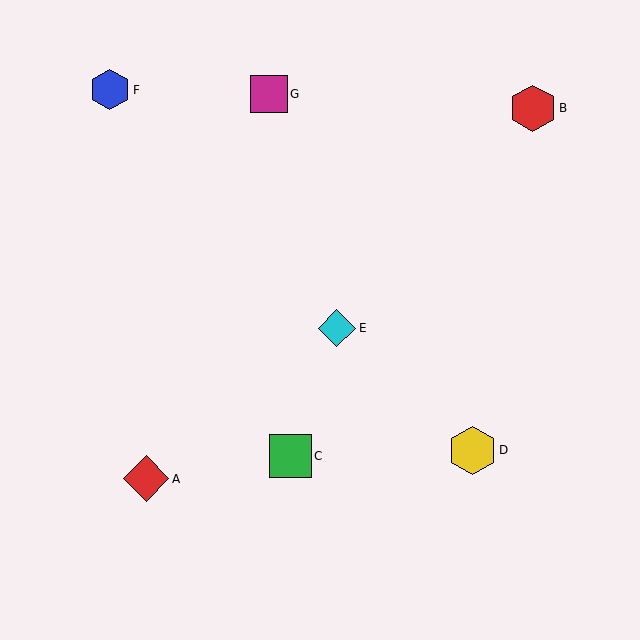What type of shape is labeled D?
Shape D is a yellow hexagon.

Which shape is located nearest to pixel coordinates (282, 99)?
The magenta square (labeled G) at (269, 94) is nearest to that location.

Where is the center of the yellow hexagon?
The center of the yellow hexagon is at (473, 450).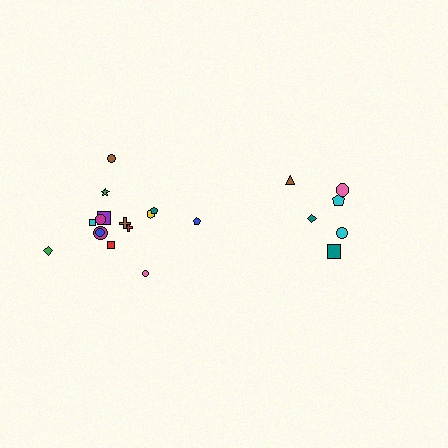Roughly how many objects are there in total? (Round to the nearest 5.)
Roughly 20 objects in total.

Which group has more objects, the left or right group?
The left group.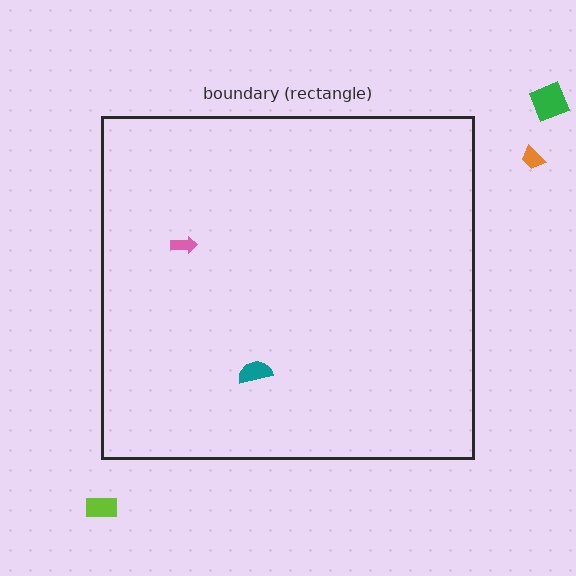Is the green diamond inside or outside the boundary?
Outside.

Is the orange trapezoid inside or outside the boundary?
Outside.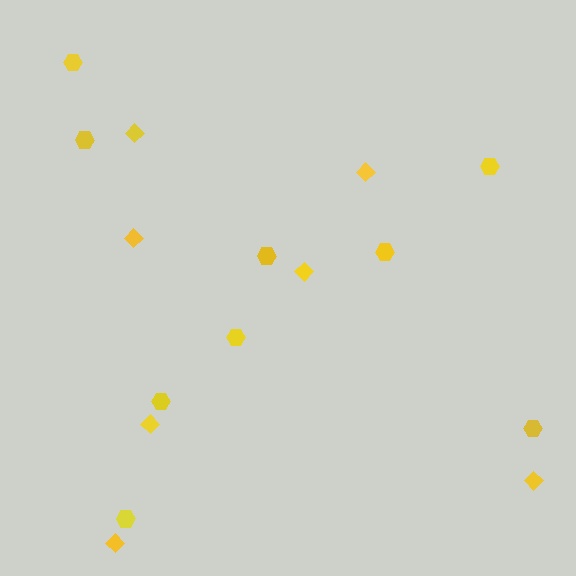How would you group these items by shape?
There are 2 groups: one group of diamonds (7) and one group of hexagons (9).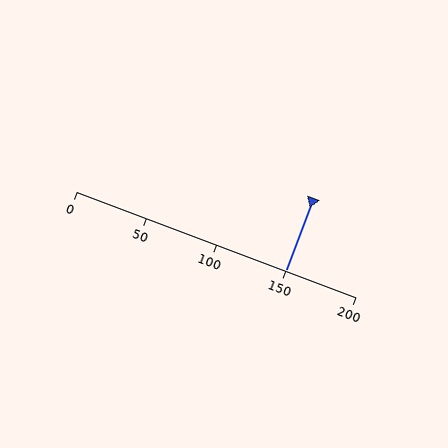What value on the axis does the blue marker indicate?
The marker indicates approximately 150.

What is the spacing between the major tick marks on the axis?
The major ticks are spaced 50 apart.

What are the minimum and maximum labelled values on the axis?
The axis runs from 0 to 200.